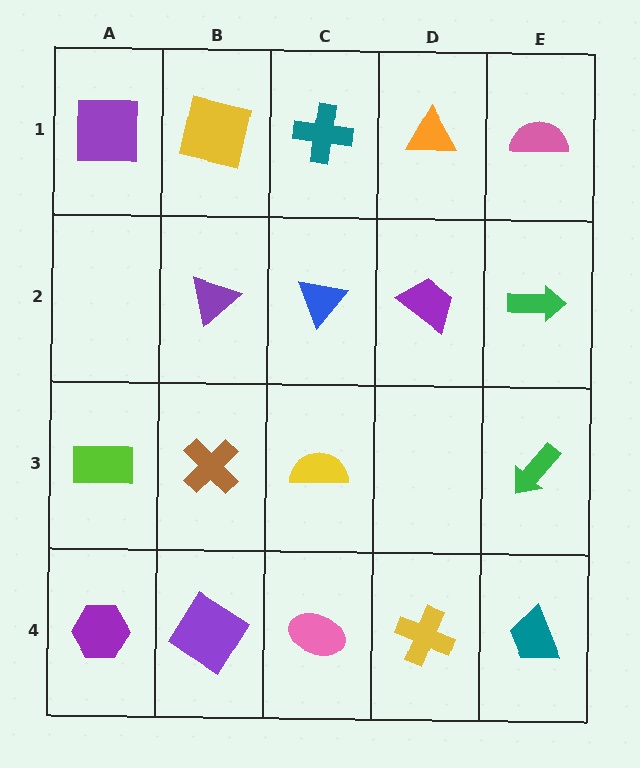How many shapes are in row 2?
4 shapes.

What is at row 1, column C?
A teal cross.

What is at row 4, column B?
A purple diamond.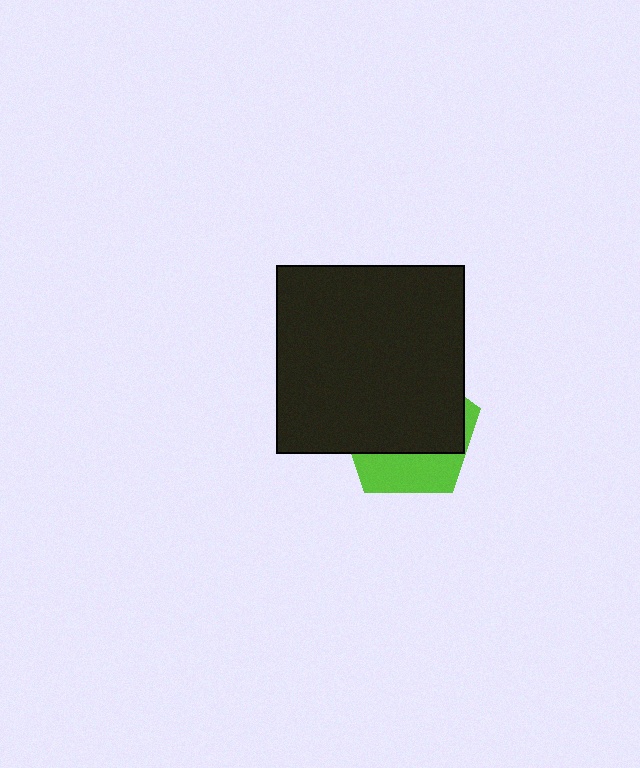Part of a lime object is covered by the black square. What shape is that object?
It is a pentagon.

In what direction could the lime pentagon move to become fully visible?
The lime pentagon could move down. That would shift it out from behind the black square entirely.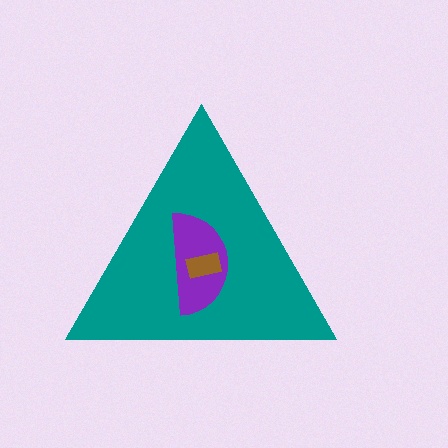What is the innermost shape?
The brown rectangle.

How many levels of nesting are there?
3.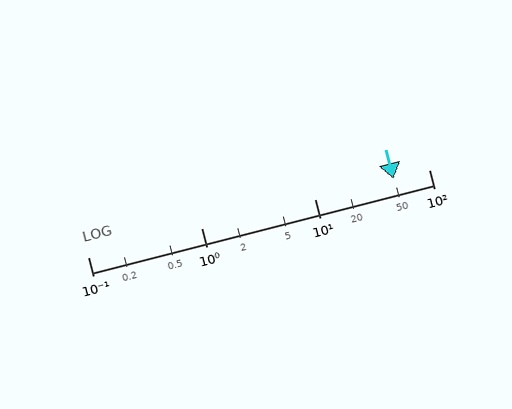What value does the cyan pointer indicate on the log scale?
The pointer indicates approximately 49.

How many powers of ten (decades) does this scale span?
The scale spans 3 decades, from 0.1 to 100.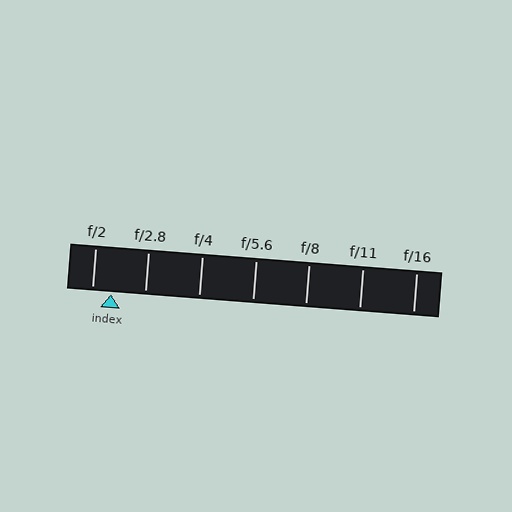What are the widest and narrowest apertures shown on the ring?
The widest aperture shown is f/2 and the narrowest is f/16.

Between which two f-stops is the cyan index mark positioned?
The index mark is between f/2 and f/2.8.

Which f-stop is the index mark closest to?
The index mark is closest to f/2.